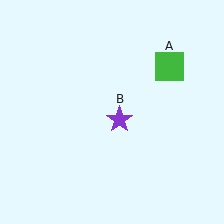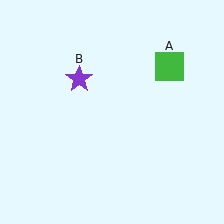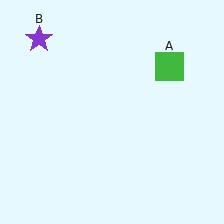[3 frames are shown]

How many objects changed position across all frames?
1 object changed position: purple star (object B).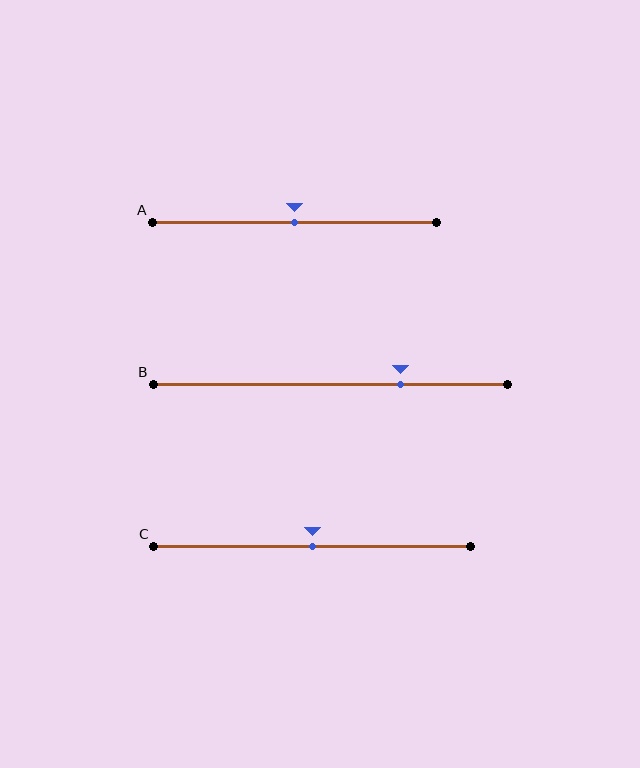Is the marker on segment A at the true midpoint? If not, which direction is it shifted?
Yes, the marker on segment A is at the true midpoint.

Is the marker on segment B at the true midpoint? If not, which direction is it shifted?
No, the marker on segment B is shifted to the right by about 20% of the segment length.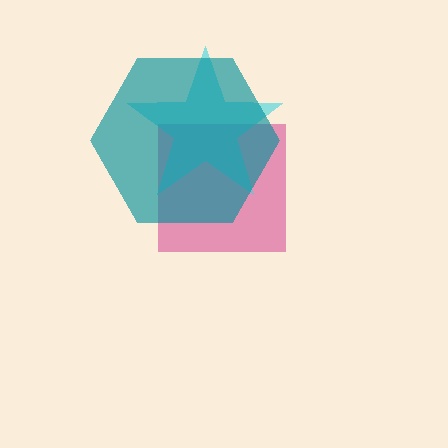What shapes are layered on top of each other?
The layered shapes are: a magenta square, a cyan star, a teal hexagon.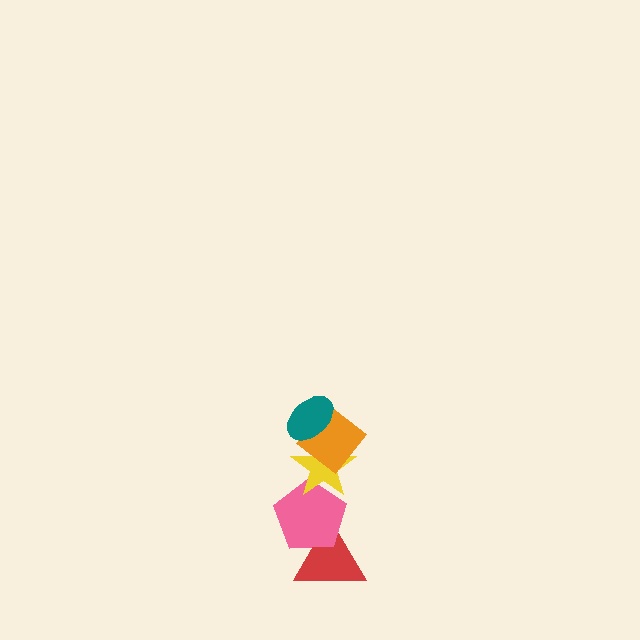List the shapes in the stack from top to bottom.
From top to bottom: the teal ellipse, the orange diamond, the yellow star, the pink pentagon, the red triangle.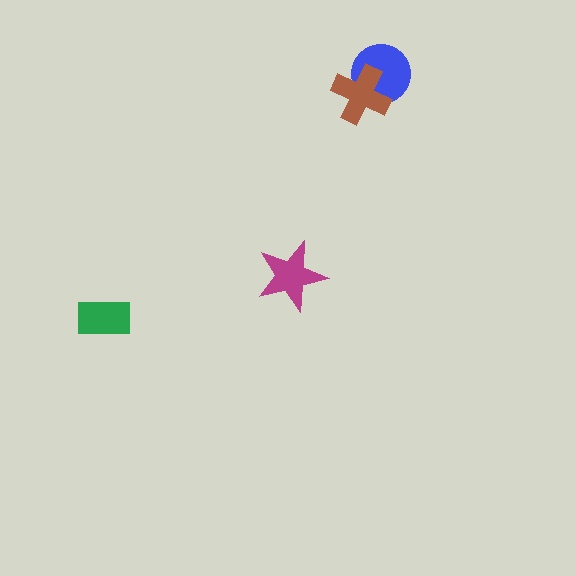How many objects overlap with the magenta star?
0 objects overlap with the magenta star.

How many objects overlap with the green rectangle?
0 objects overlap with the green rectangle.